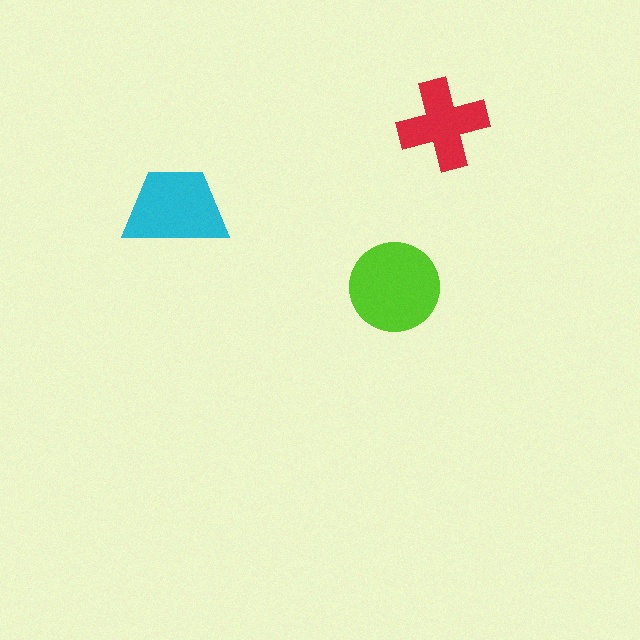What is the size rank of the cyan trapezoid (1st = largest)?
2nd.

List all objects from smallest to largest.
The red cross, the cyan trapezoid, the lime circle.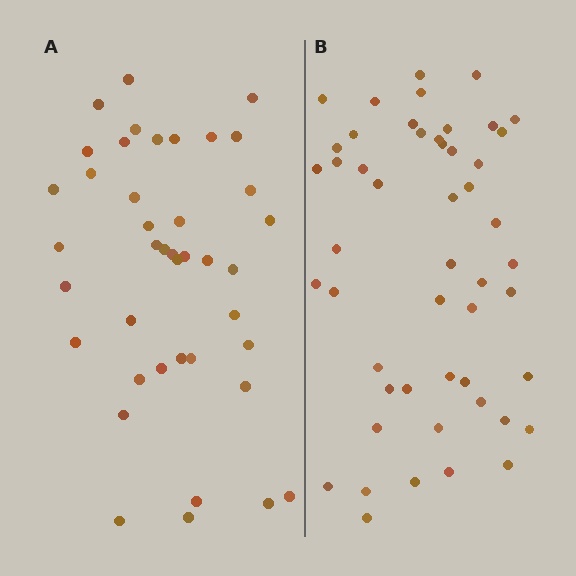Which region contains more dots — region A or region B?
Region B (the right region) has more dots.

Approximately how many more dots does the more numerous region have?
Region B has roughly 8 or so more dots than region A.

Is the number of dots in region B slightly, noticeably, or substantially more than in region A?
Region B has only slightly more — the two regions are fairly close. The ratio is roughly 1.2 to 1.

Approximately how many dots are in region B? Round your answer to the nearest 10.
About 50 dots.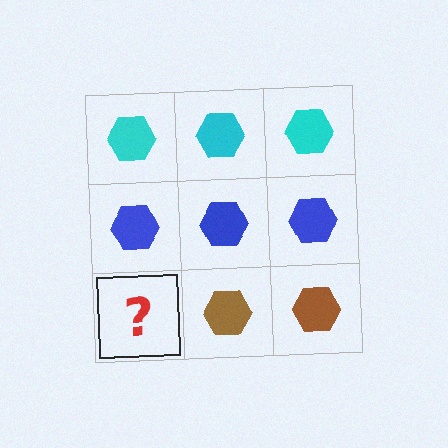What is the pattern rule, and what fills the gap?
The rule is that each row has a consistent color. The gap should be filled with a brown hexagon.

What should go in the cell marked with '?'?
The missing cell should contain a brown hexagon.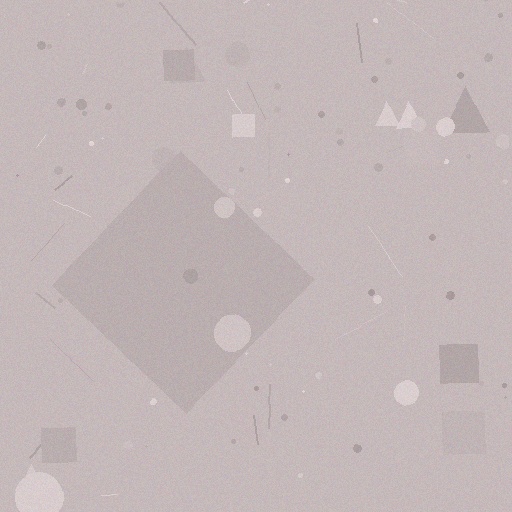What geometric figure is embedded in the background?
A diamond is embedded in the background.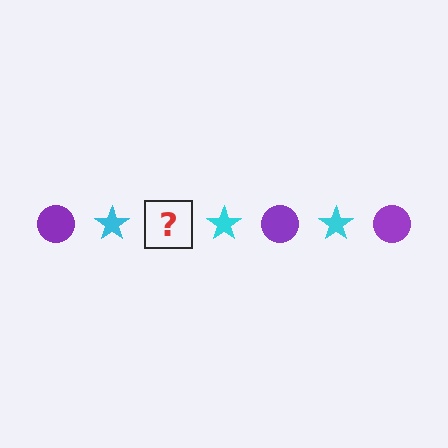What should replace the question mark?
The question mark should be replaced with a purple circle.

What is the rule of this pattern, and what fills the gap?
The rule is that the pattern alternates between purple circle and cyan star. The gap should be filled with a purple circle.